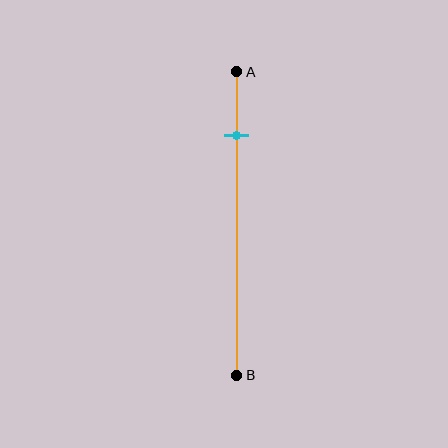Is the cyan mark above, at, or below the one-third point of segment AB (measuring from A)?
The cyan mark is above the one-third point of segment AB.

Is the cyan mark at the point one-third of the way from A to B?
No, the mark is at about 20% from A, not at the 33% one-third point.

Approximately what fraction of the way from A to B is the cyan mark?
The cyan mark is approximately 20% of the way from A to B.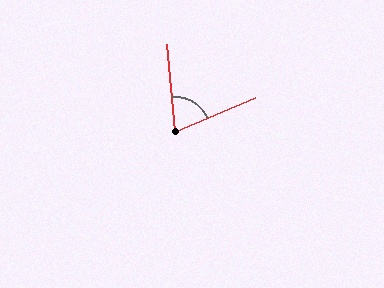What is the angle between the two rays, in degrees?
Approximately 72 degrees.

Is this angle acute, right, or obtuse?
It is acute.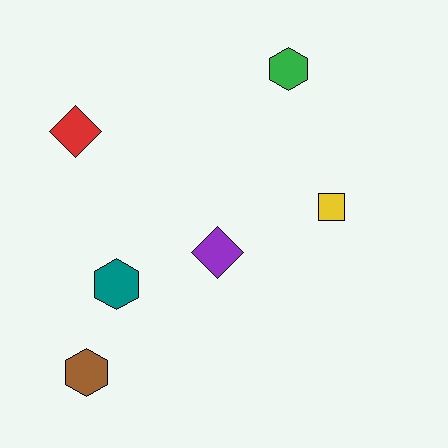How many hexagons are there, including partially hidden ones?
There are 3 hexagons.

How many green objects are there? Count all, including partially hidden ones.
There is 1 green object.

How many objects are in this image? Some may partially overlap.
There are 6 objects.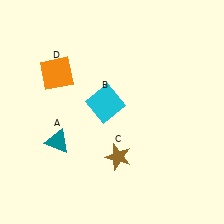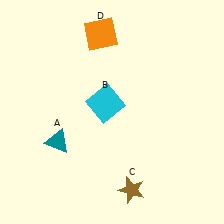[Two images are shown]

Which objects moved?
The objects that moved are: the brown star (C), the orange square (D).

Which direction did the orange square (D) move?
The orange square (D) moved right.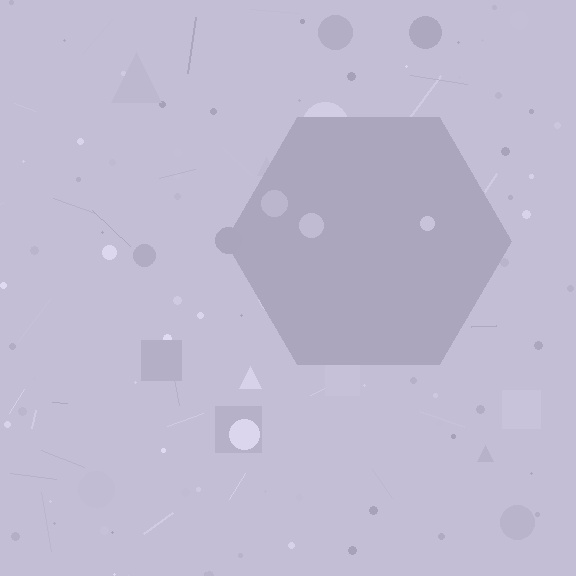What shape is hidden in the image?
A hexagon is hidden in the image.